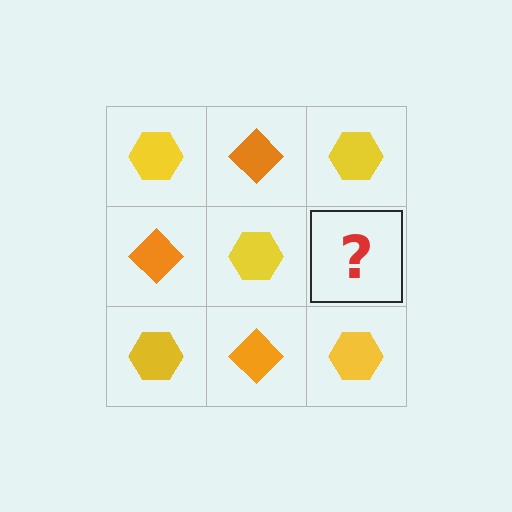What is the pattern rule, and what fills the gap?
The rule is that it alternates yellow hexagon and orange diamond in a checkerboard pattern. The gap should be filled with an orange diamond.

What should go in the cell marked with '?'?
The missing cell should contain an orange diamond.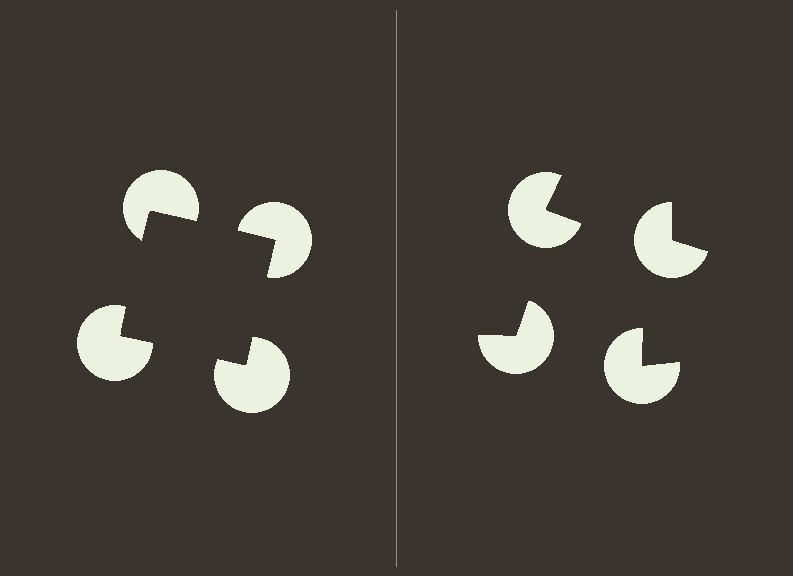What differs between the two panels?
The pac-man discs are positioned identically on both sides; only the wedge orientations differ. On the left they align to a square; on the right they are misaligned.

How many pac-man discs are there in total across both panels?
8 — 4 on each side.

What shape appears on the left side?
An illusory square.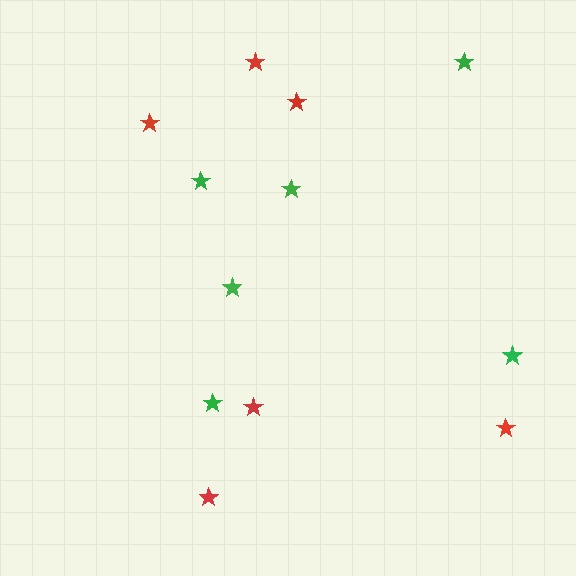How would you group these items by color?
There are 2 groups: one group of red stars (6) and one group of green stars (6).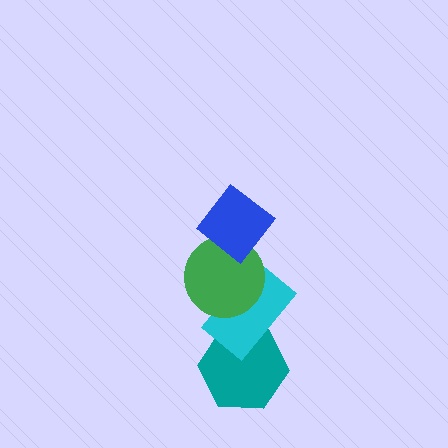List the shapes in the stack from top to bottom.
From top to bottom: the blue diamond, the green circle, the cyan rectangle, the teal hexagon.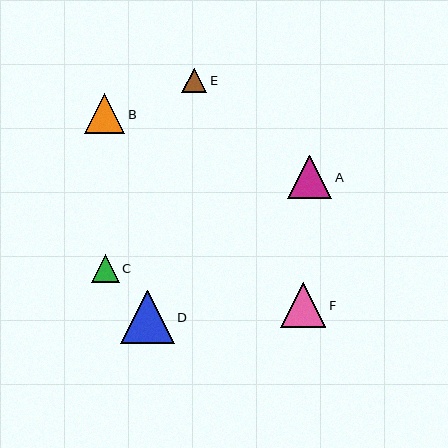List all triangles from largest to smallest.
From largest to smallest: D, F, A, B, C, E.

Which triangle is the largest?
Triangle D is the largest with a size of approximately 54 pixels.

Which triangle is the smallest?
Triangle E is the smallest with a size of approximately 25 pixels.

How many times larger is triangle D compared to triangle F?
Triangle D is approximately 1.2 times the size of triangle F.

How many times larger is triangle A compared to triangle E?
Triangle A is approximately 1.8 times the size of triangle E.